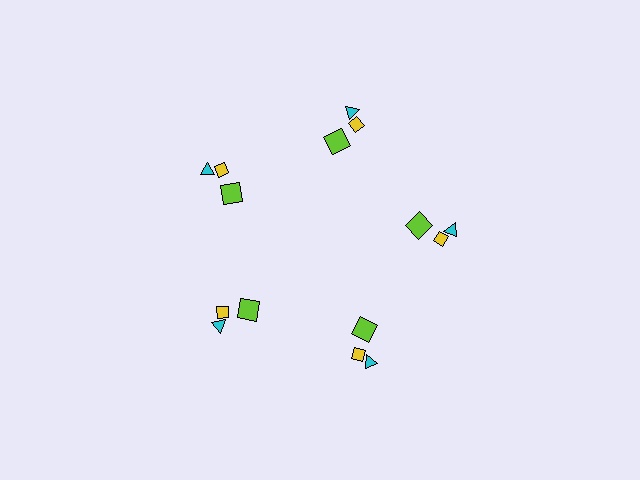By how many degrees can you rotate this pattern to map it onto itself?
The pattern maps onto itself every 72 degrees of rotation.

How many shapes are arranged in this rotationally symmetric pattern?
There are 15 shapes, arranged in 5 groups of 3.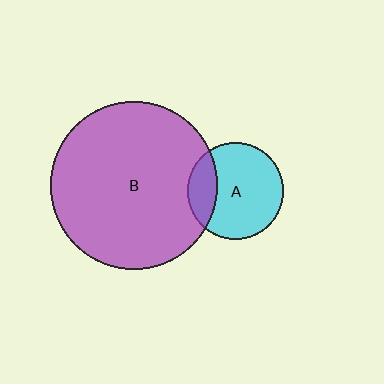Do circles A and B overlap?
Yes.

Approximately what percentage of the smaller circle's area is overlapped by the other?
Approximately 20%.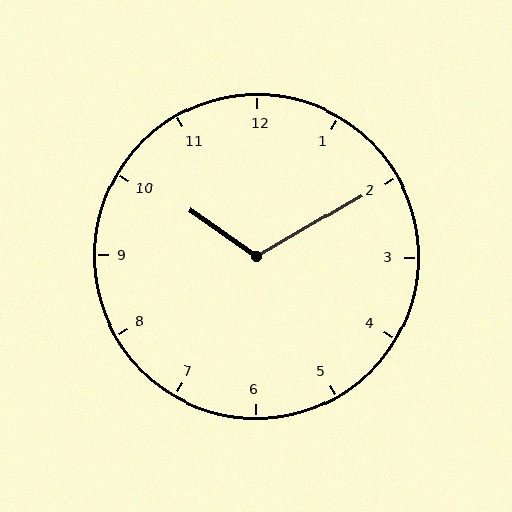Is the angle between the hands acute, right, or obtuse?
It is obtuse.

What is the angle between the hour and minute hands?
Approximately 115 degrees.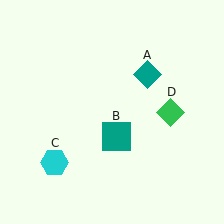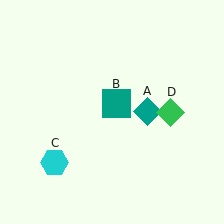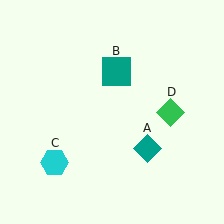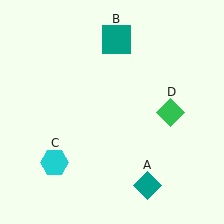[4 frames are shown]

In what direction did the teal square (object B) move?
The teal square (object B) moved up.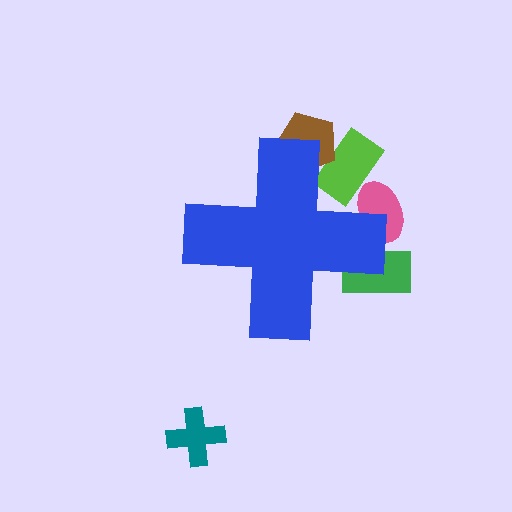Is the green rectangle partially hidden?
Yes, the green rectangle is partially hidden behind the blue cross.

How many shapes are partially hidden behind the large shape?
4 shapes are partially hidden.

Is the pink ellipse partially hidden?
Yes, the pink ellipse is partially hidden behind the blue cross.